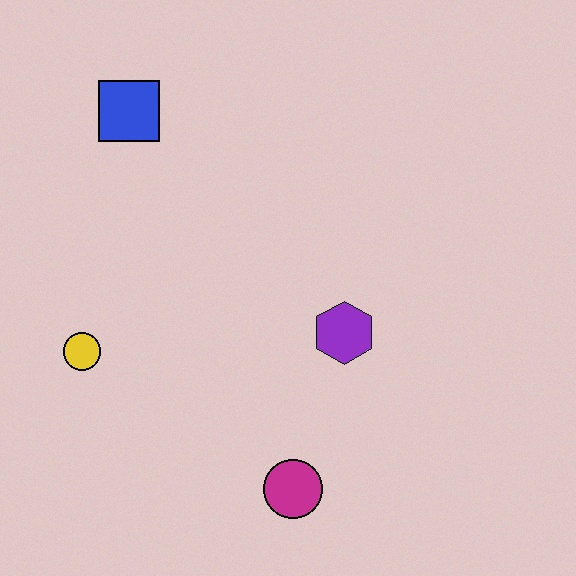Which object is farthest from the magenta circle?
The blue square is farthest from the magenta circle.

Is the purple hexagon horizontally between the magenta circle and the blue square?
No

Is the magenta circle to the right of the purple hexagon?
No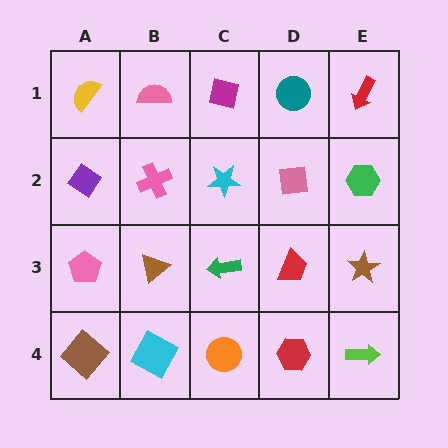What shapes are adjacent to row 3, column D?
A pink square (row 2, column D), a red hexagon (row 4, column D), a green arrow (row 3, column C), a brown star (row 3, column E).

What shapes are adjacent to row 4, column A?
A pink pentagon (row 3, column A), a cyan square (row 4, column B).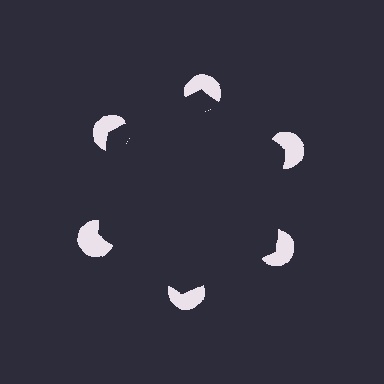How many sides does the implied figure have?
6 sides.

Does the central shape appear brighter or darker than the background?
It typically appears slightly darker than the background, even though no actual brightness change is drawn.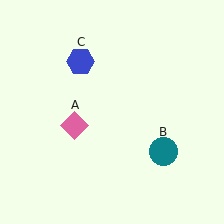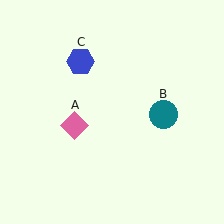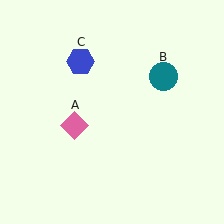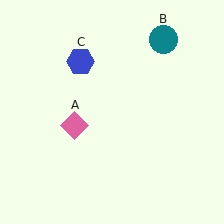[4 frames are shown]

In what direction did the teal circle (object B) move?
The teal circle (object B) moved up.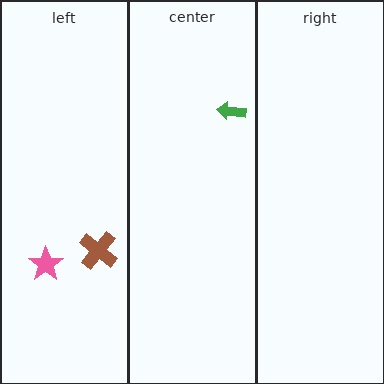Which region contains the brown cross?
The left region.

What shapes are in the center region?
The green arrow.